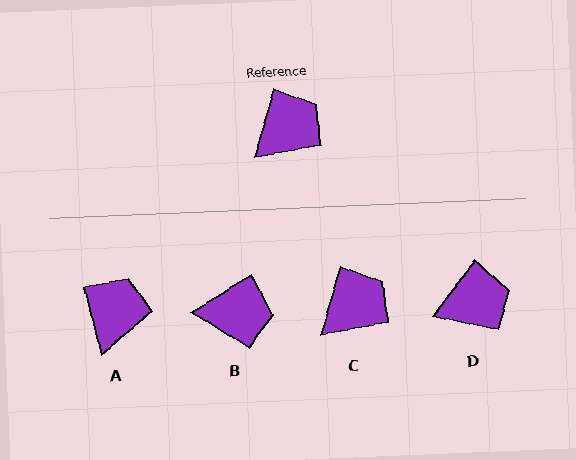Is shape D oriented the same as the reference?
No, it is off by about 21 degrees.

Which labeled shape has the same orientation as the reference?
C.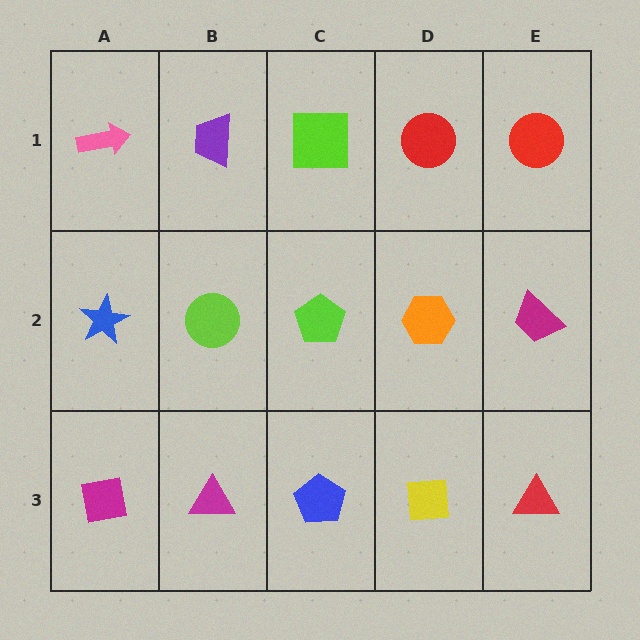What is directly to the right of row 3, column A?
A magenta triangle.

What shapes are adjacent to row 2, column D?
A red circle (row 1, column D), a yellow square (row 3, column D), a lime pentagon (row 2, column C), a magenta trapezoid (row 2, column E).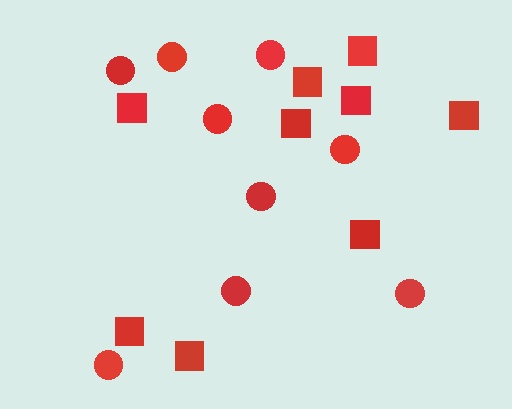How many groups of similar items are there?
There are 2 groups: one group of squares (9) and one group of circles (9).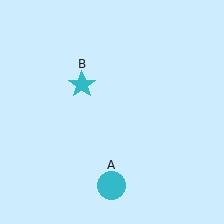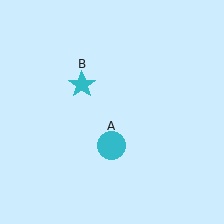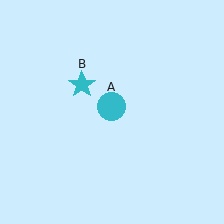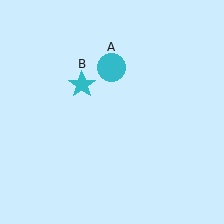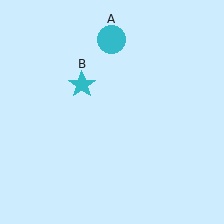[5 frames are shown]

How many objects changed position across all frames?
1 object changed position: cyan circle (object A).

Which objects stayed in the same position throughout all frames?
Cyan star (object B) remained stationary.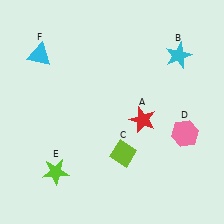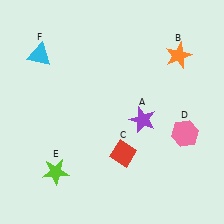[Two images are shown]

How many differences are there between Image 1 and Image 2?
There are 3 differences between the two images.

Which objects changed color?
A changed from red to purple. B changed from cyan to orange. C changed from lime to red.